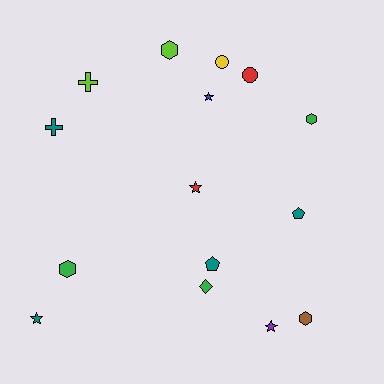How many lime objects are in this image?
There are 2 lime objects.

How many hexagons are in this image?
There are 4 hexagons.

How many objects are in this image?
There are 15 objects.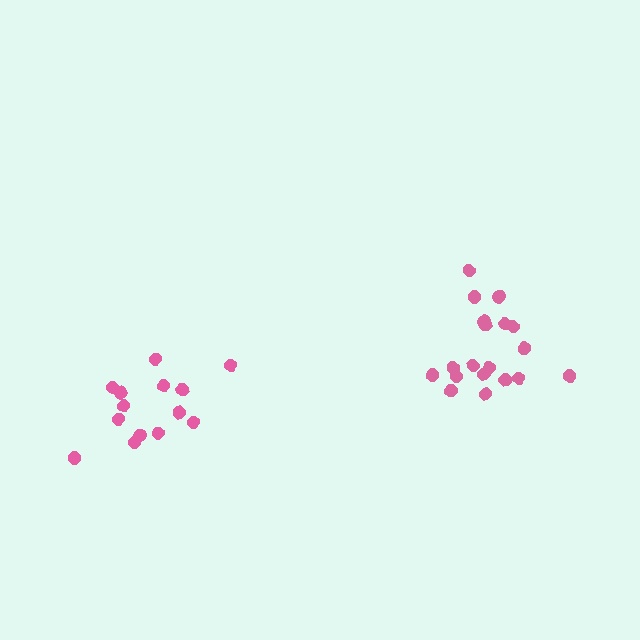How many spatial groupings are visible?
There are 2 spatial groupings.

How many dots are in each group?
Group 1: 19 dots, Group 2: 14 dots (33 total).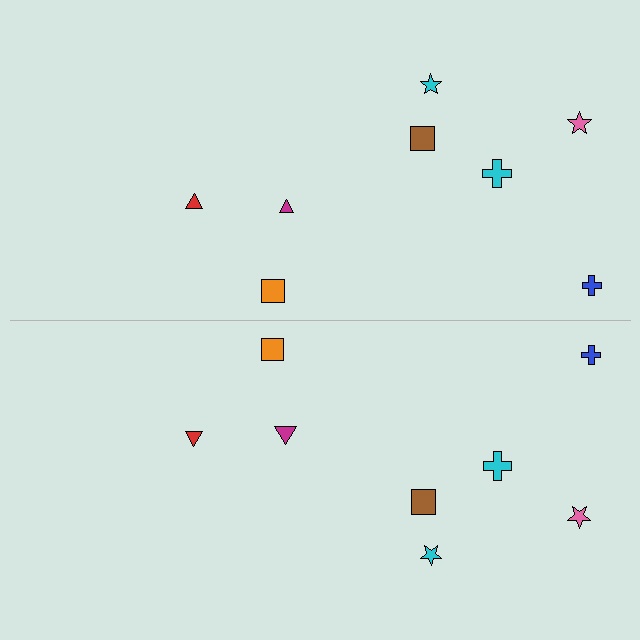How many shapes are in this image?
There are 16 shapes in this image.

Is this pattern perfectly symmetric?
No, the pattern is not perfectly symmetric. The magenta triangle on the bottom side has a different size than its mirror counterpart.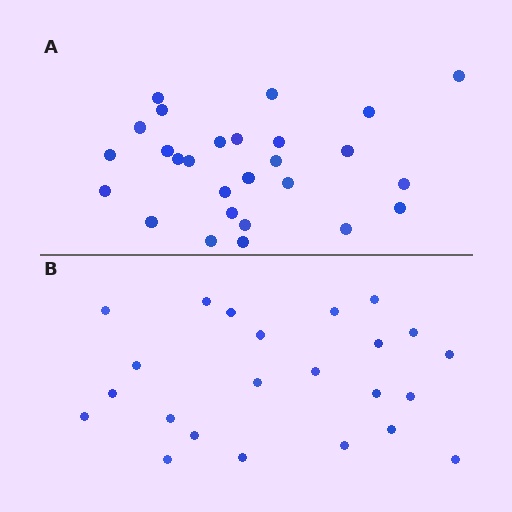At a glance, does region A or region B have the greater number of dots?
Region A (the top region) has more dots.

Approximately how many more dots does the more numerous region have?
Region A has about 4 more dots than region B.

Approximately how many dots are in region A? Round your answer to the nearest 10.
About 30 dots. (The exact count is 27, which rounds to 30.)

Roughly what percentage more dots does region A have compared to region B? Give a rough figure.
About 15% more.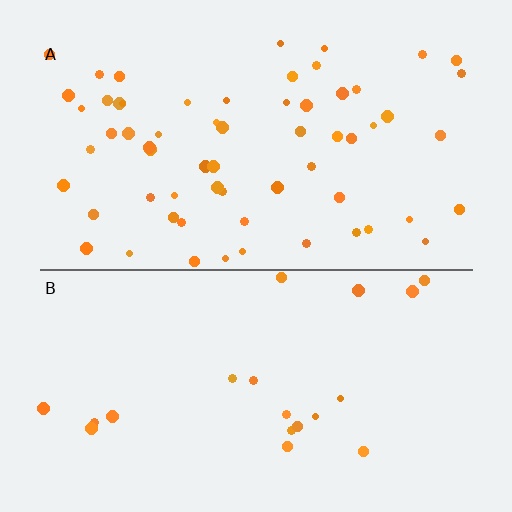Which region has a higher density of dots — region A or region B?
A (the top).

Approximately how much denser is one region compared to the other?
Approximately 3.1× — region A over region B.